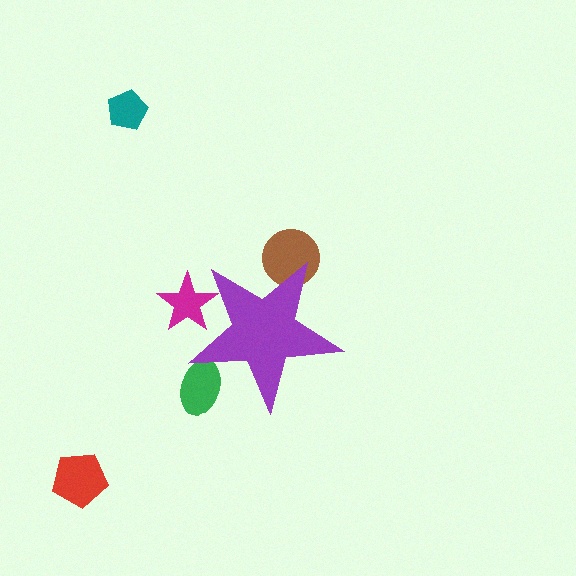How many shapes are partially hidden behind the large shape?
3 shapes are partially hidden.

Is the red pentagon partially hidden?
No, the red pentagon is fully visible.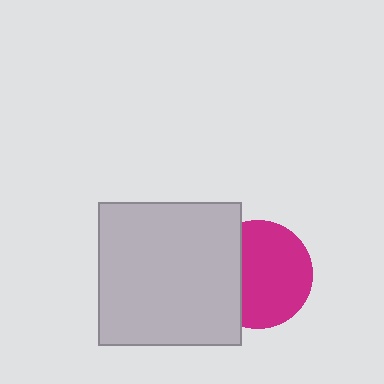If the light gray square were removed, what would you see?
You would see the complete magenta circle.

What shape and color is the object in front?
The object in front is a light gray square.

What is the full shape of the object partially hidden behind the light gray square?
The partially hidden object is a magenta circle.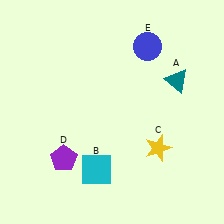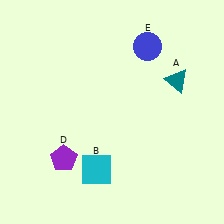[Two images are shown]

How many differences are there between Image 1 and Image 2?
There is 1 difference between the two images.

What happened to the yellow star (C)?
The yellow star (C) was removed in Image 2. It was in the bottom-right area of Image 1.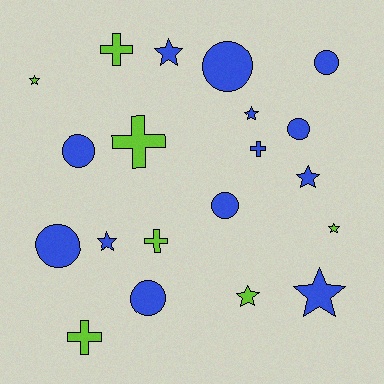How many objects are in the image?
There are 20 objects.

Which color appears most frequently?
Blue, with 13 objects.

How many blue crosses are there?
There is 1 blue cross.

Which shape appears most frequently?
Star, with 8 objects.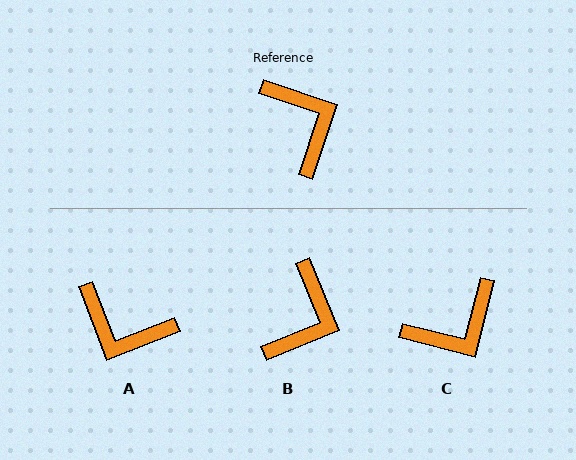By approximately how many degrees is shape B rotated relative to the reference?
Approximately 49 degrees clockwise.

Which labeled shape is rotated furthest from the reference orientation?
A, about 140 degrees away.